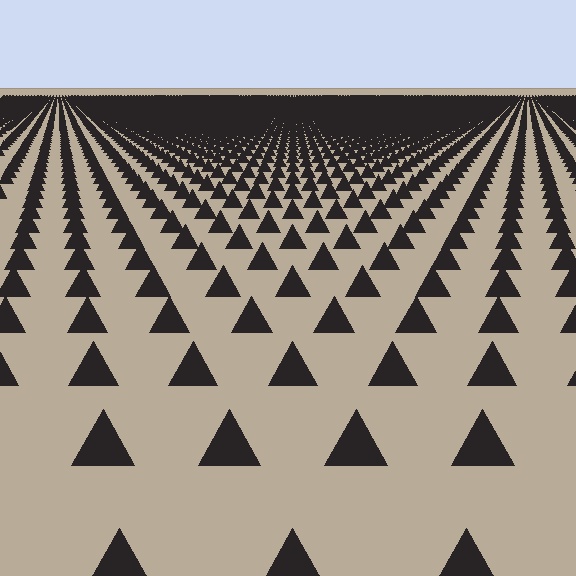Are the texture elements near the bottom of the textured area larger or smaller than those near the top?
Larger. Near the bottom, elements are closer to the viewer and appear at a bigger on-screen size.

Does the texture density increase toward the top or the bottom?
Density increases toward the top.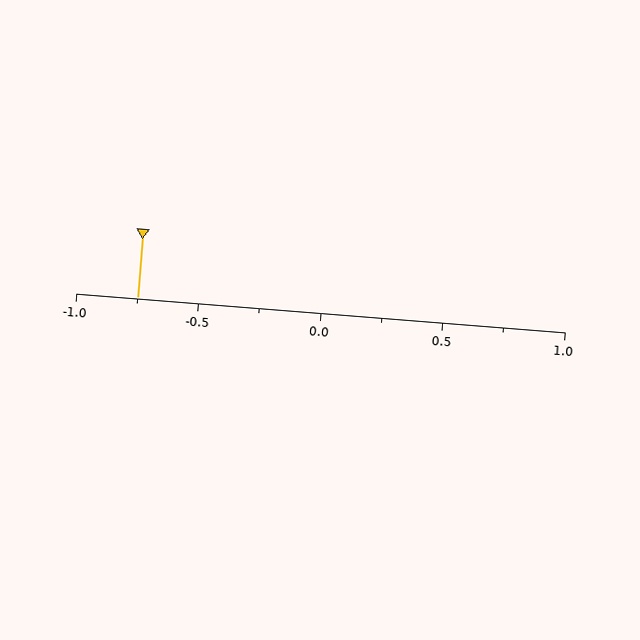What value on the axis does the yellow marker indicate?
The marker indicates approximately -0.75.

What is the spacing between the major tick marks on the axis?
The major ticks are spaced 0.5 apart.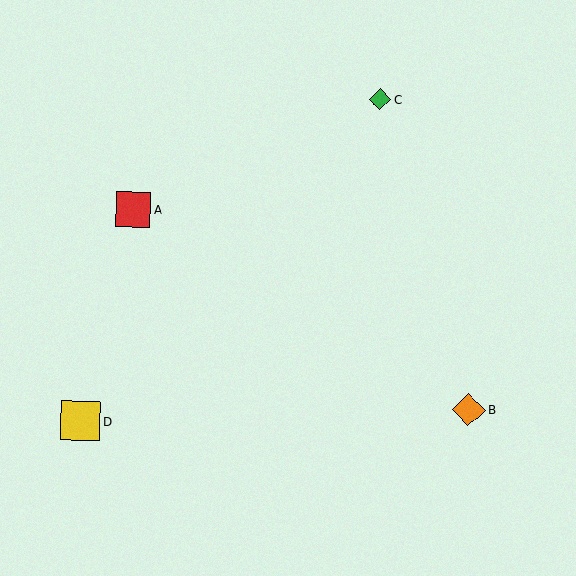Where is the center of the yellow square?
The center of the yellow square is at (80, 421).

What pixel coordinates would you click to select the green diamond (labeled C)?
Click at (380, 99) to select the green diamond C.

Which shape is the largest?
The yellow square (labeled D) is the largest.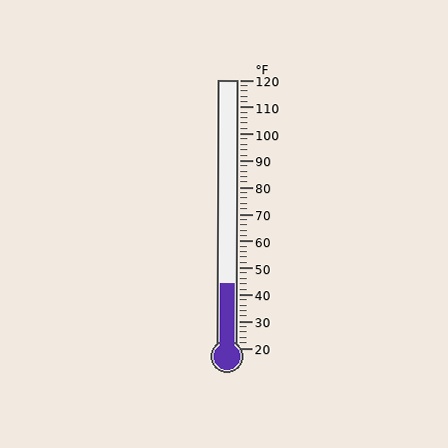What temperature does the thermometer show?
The thermometer shows approximately 44°F.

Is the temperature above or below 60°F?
The temperature is below 60°F.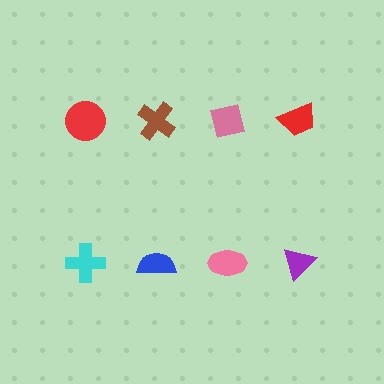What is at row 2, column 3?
A pink ellipse.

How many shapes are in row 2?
4 shapes.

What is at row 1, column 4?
A red trapezoid.